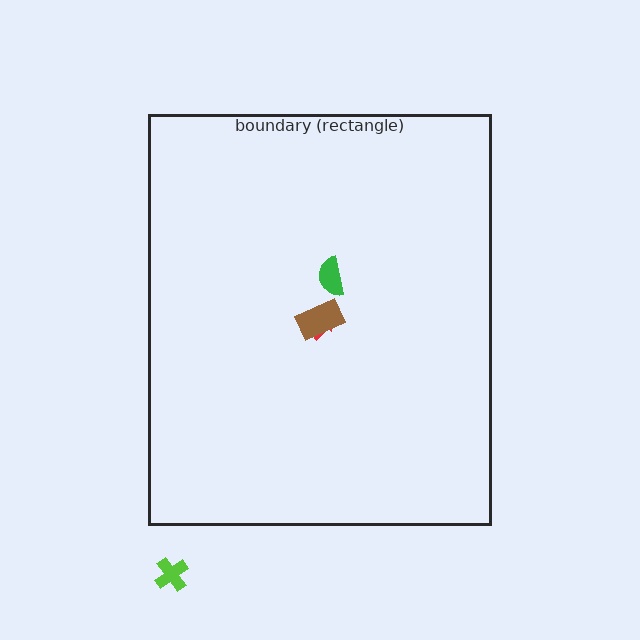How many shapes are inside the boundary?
3 inside, 1 outside.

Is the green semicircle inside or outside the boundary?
Inside.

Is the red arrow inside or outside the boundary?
Inside.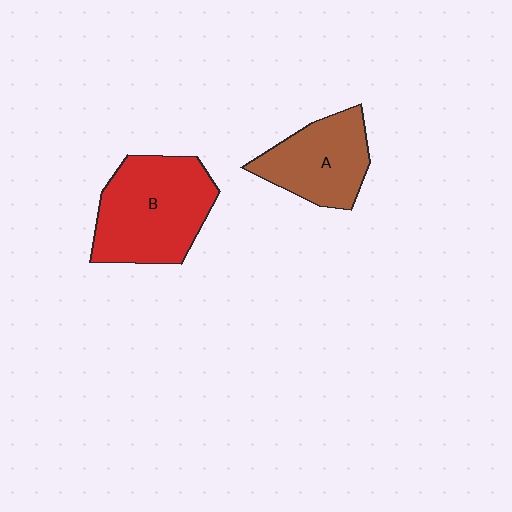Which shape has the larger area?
Shape B (red).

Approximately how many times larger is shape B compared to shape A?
Approximately 1.4 times.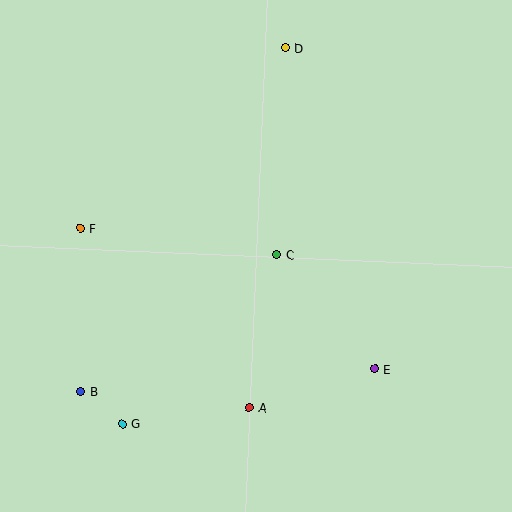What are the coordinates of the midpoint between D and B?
The midpoint between D and B is at (183, 220).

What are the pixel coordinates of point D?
Point D is at (285, 48).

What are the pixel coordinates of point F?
Point F is at (80, 228).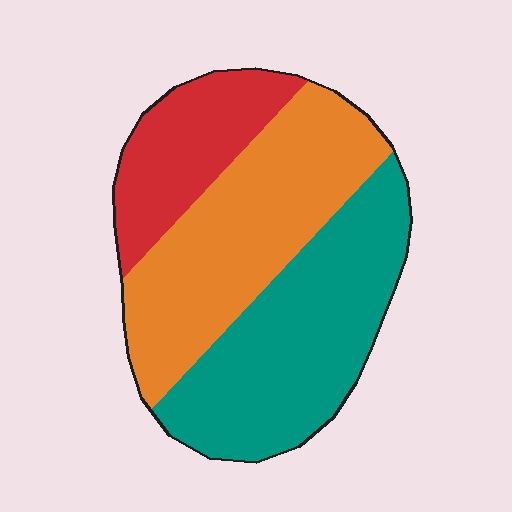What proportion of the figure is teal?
Teal covers roughly 40% of the figure.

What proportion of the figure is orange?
Orange takes up between a third and a half of the figure.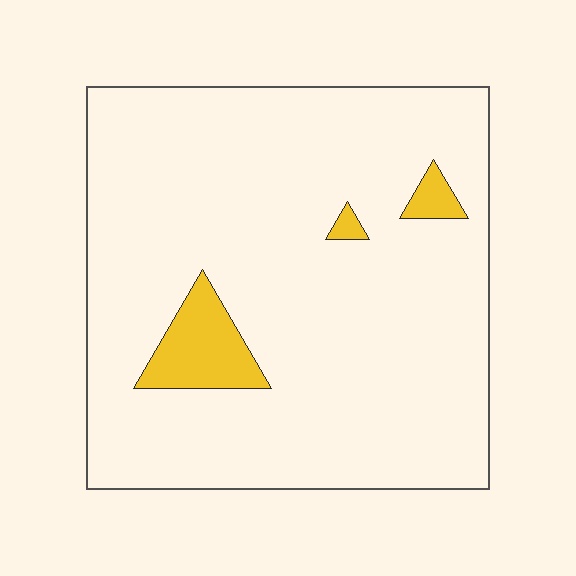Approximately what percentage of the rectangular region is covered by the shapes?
Approximately 5%.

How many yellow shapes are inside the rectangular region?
3.